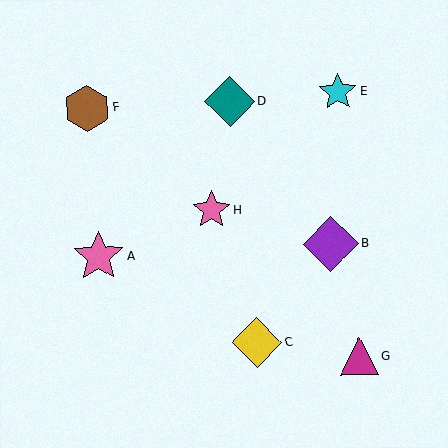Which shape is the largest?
The purple diamond (labeled B) is the largest.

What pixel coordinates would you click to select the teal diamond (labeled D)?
Click at (230, 101) to select the teal diamond D.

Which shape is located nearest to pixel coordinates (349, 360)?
The magenta triangle (labeled G) at (359, 356) is nearest to that location.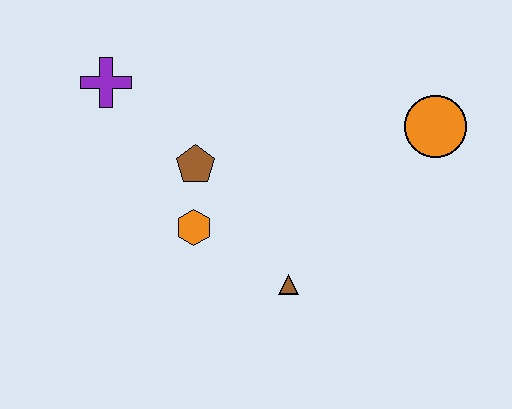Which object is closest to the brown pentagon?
The orange hexagon is closest to the brown pentagon.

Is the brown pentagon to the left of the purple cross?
No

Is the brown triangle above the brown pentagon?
No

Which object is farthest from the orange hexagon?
The orange circle is farthest from the orange hexagon.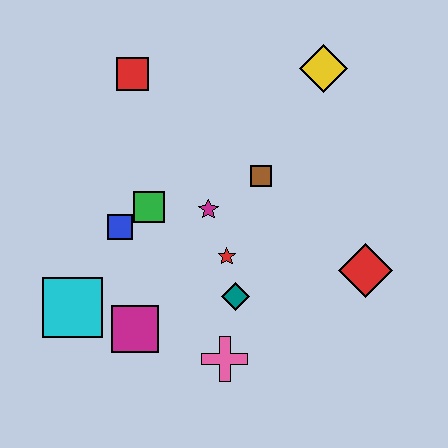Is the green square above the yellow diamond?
No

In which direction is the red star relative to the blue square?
The red star is to the right of the blue square.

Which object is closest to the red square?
The green square is closest to the red square.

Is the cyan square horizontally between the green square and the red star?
No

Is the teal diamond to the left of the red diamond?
Yes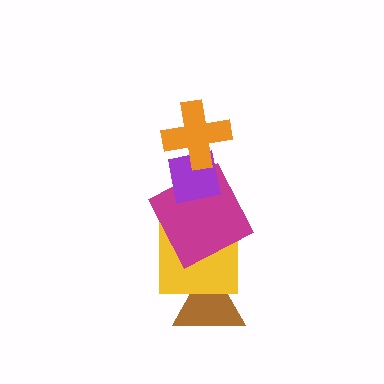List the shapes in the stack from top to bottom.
From top to bottom: the orange cross, the purple square, the magenta square, the yellow square, the brown triangle.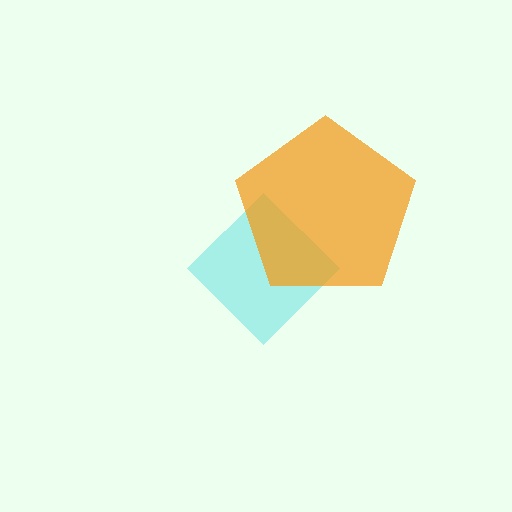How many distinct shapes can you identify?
There are 2 distinct shapes: a cyan diamond, an orange pentagon.